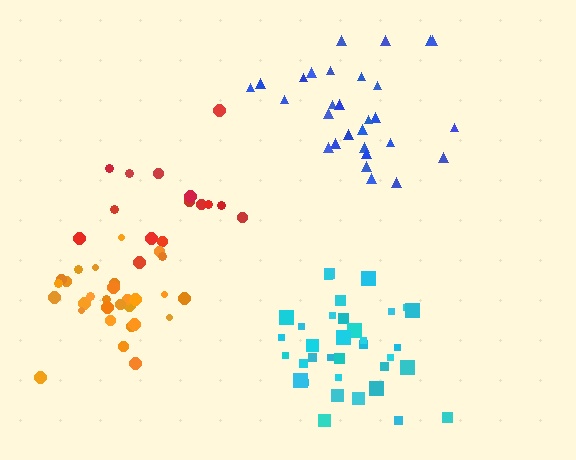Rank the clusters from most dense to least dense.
orange, cyan, blue, red.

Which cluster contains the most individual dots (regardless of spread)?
Cyan (35).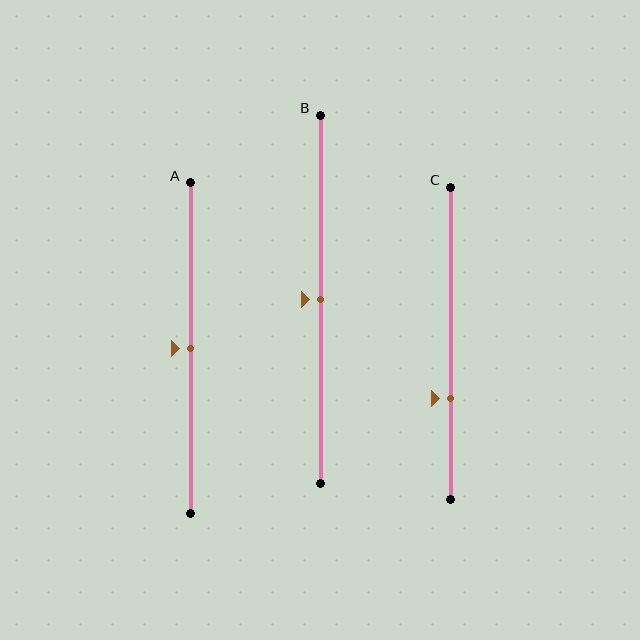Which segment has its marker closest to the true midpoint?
Segment A has its marker closest to the true midpoint.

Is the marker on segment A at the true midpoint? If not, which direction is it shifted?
Yes, the marker on segment A is at the true midpoint.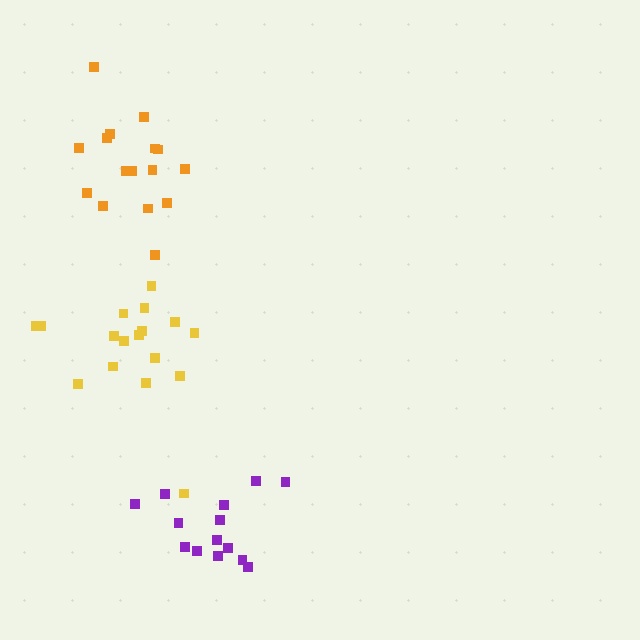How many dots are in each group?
Group 1: 14 dots, Group 2: 17 dots, Group 3: 16 dots (47 total).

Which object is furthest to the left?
The orange cluster is leftmost.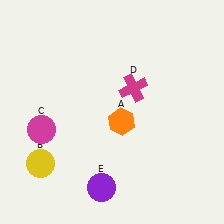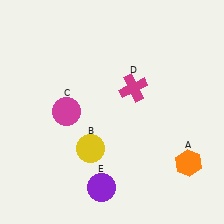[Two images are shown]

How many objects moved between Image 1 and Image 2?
3 objects moved between the two images.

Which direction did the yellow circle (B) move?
The yellow circle (B) moved right.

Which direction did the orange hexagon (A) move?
The orange hexagon (A) moved right.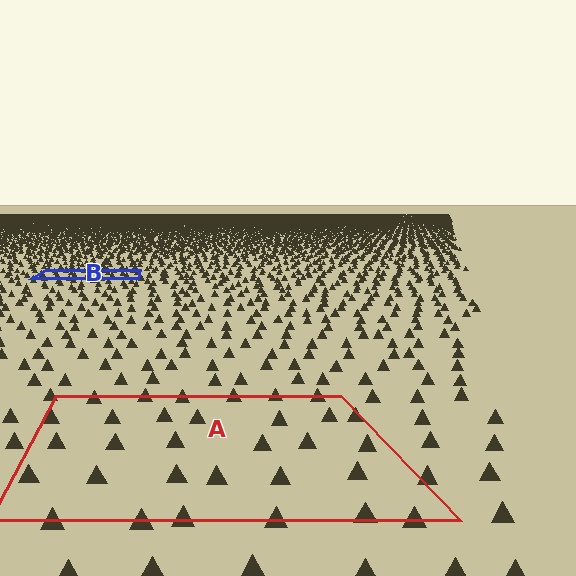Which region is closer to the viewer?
Region A is closer. The texture elements there are larger and more spread out.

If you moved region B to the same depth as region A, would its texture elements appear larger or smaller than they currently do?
They would appear larger. At a closer depth, the same texture elements are projected at a bigger on-screen size.